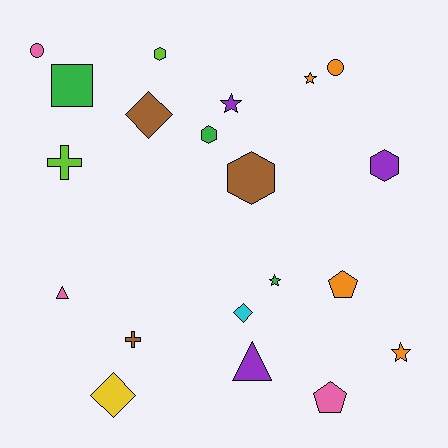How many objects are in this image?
There are 20 objects.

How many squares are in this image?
There is 1 square.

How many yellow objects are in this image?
There is 1 yellow object.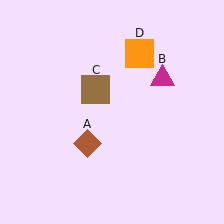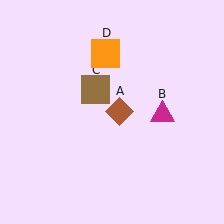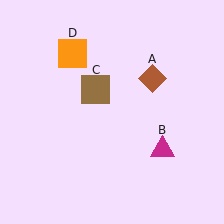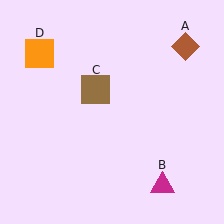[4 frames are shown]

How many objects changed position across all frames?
3 objects changed position: brown diamond (object A), magenta triangle (object B), orange square (object D).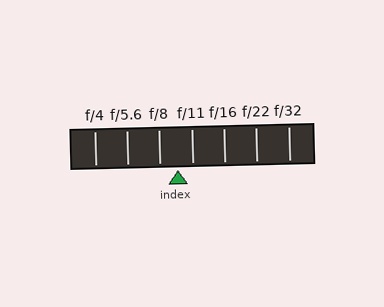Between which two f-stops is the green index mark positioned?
The index mark is between f/8 and f/11.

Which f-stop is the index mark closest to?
The index mark is closest to f/11.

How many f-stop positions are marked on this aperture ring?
There are 7 f-stop positions marked.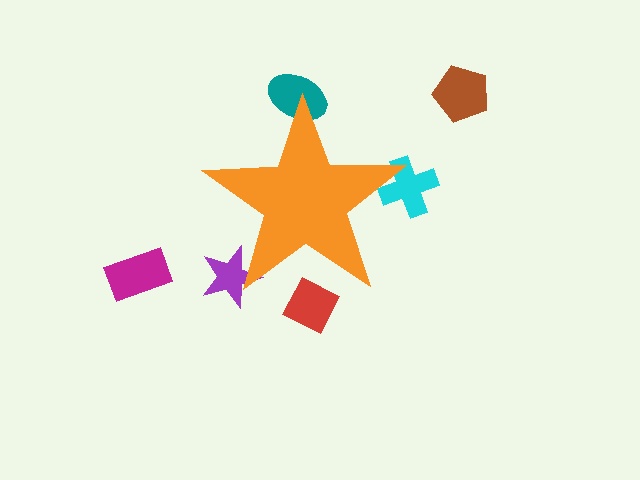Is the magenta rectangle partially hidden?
No, the magenta rectangle is fully visible.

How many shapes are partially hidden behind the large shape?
4 shapes are partially hidden.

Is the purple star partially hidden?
Yes, the purple star is partially hidden behind the orange star.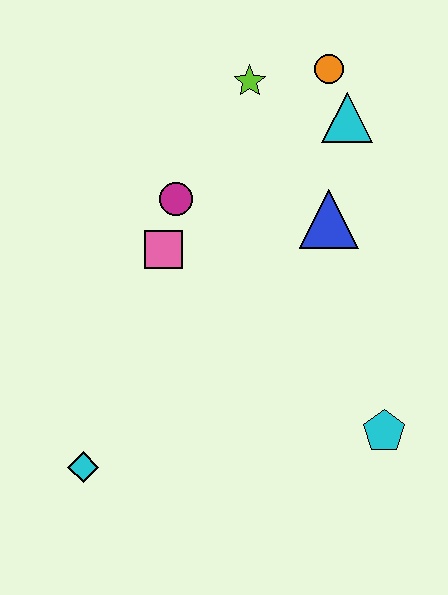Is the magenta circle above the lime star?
No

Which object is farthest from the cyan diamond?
The orange circle is farthest from the cyan diamond.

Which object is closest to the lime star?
The orange circle is closest to the lime star.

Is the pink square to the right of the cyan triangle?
No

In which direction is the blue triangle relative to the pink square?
The blue triangle is to the right of the pink square.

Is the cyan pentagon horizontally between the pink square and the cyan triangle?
No